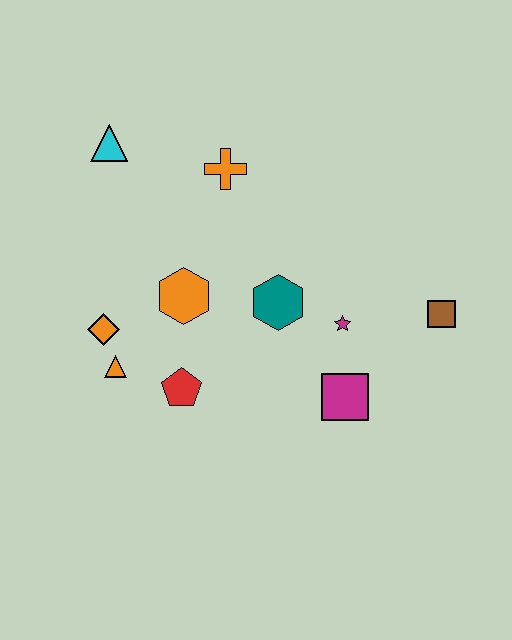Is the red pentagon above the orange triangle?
No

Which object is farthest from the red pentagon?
The brown square is farthest from the red pentagon.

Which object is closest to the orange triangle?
The orange diamond is closest to the orange triangle.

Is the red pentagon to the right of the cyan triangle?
Yes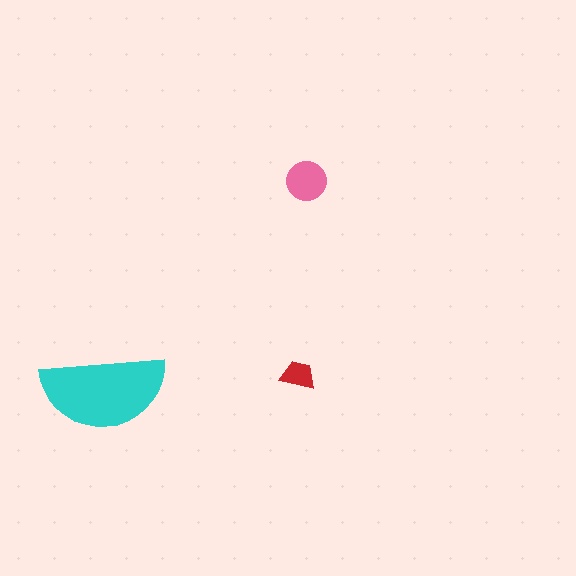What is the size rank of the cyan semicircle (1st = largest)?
1st.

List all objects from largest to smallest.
The cyan semicircle, the pink circle, the red trapezoid.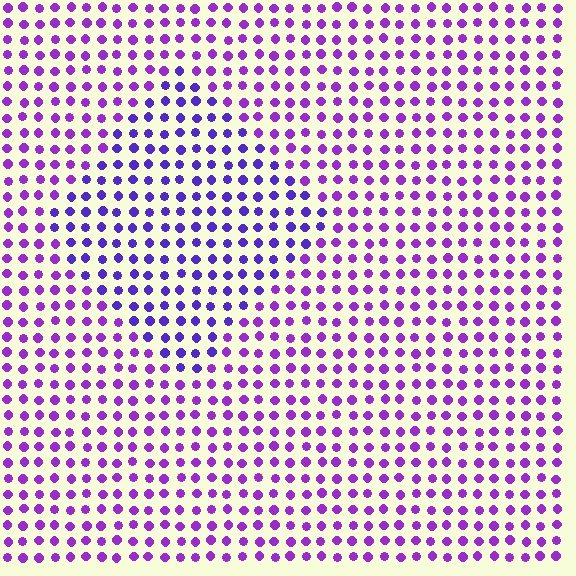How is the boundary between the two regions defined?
The boundary is defined purely by a slight shift in hue (about 27 degrees). Spacing, size, and orientation are identical on both sides.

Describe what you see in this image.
The image is filled with small purple elements in a uniform arrangement. A diamond-shaped region is visible where the elements are tinted to a slightly different hue, forming a subtle color boundary.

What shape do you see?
I see a diamond.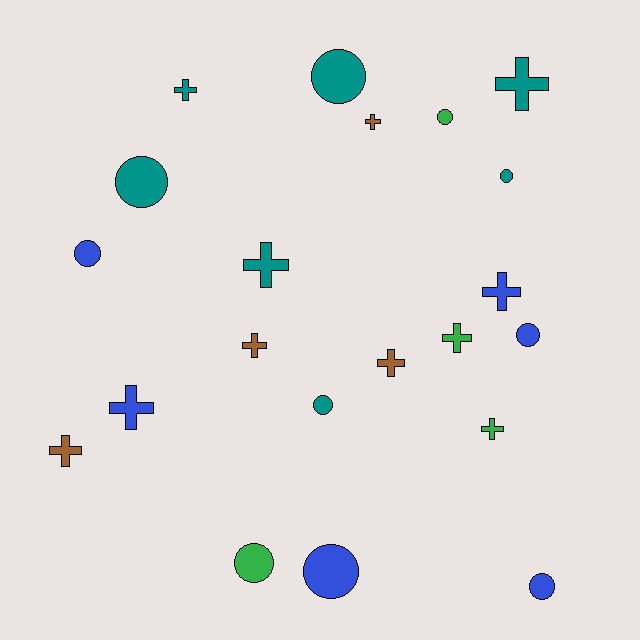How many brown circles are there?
There are no brown circles.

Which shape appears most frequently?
Cross, with 11 objects.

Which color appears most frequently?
Teal, with 7 objects.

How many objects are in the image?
There are 21 objects.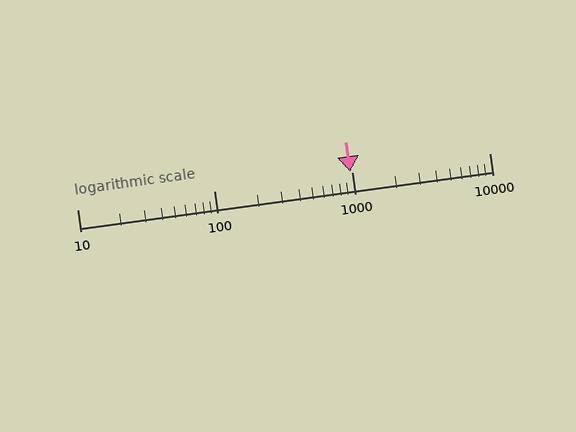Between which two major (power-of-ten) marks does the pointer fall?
The pointer is between 100 and 1000.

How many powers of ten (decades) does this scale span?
The scale spans 3 decades, from 10 to 10000.